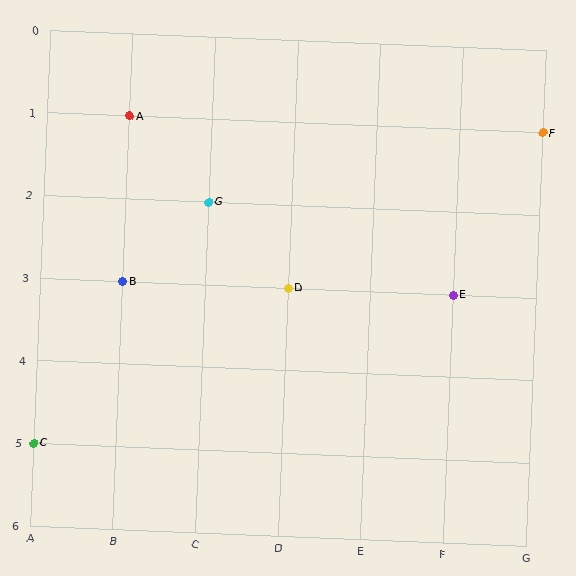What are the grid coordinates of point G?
Point G is at grid coordinates (C, 2).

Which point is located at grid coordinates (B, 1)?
Point A is at (B, 1).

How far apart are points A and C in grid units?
Points A and C are 1 column and 4 rows apart (about 4.1 grid units diagonally).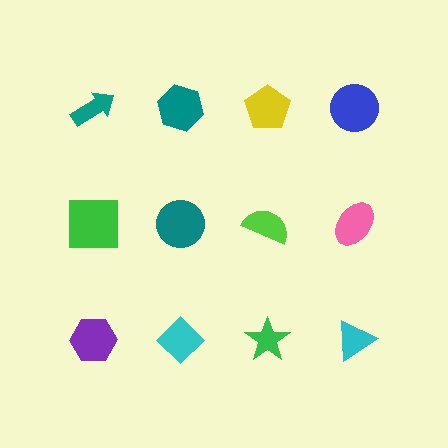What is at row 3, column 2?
A cyan diamond.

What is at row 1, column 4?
A blue circle.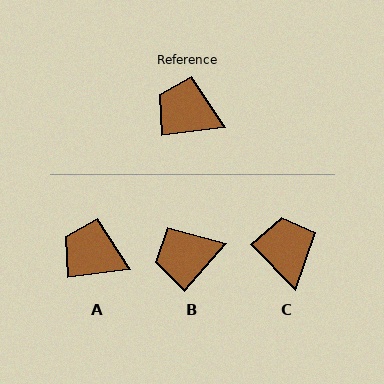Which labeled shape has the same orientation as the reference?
A.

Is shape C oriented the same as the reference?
No, it is off by about 53 degrees.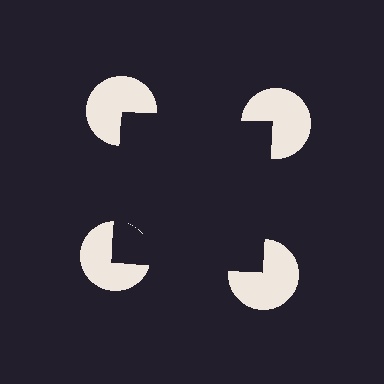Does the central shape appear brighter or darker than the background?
It typically appears slightly darker than the background, even though no actual brightness change is drawn.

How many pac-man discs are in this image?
There are 4 — one at each vertex of the illusory square.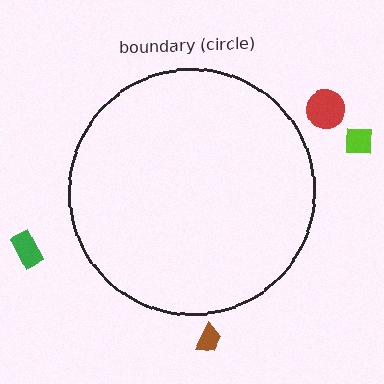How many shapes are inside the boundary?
0 inside, 4 outside.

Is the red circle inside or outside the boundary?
Outside.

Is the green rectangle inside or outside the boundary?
Outside.